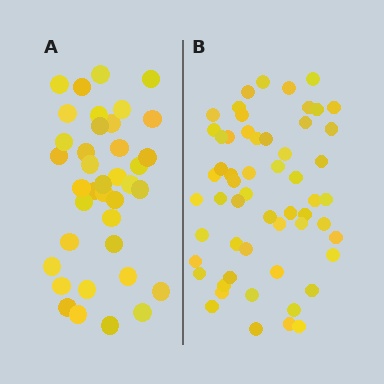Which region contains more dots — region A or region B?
Region B (the right region) has more dots.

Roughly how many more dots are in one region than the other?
Region B has approximately 20 more dots than region A.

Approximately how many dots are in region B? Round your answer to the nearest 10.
About 60 dots. (The exact count is 57, which rounds to 60.)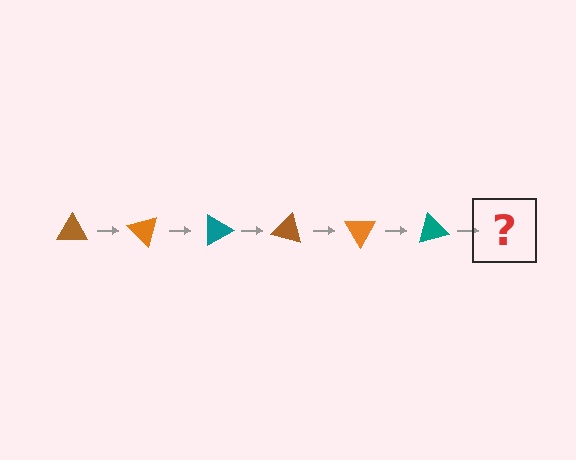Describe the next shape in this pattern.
It should be a brown triangle, rotated 270 degrees from the start.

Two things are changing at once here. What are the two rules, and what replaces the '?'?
The two rules are that it rotates 45 degrees each step and the color cycles through brown, orange, and teal. The '?' should be a brown triangle, rotated 270 degrees from the start.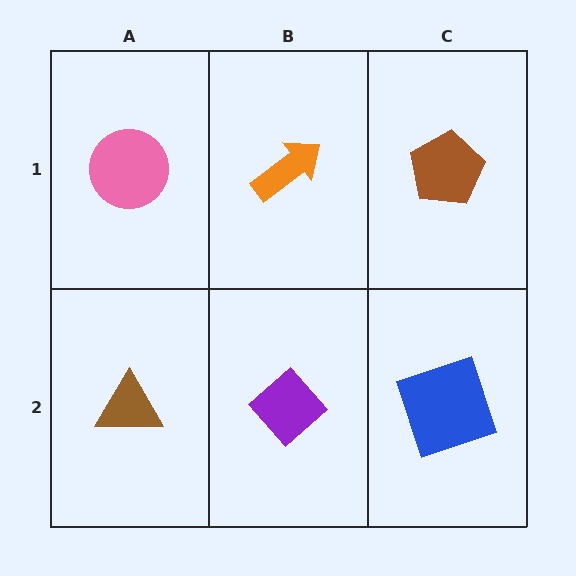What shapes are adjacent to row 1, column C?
A blue square (row 2, column C), an orange arrow (row 1, column B).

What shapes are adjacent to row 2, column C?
A brown pentagon (row 1, column C), a purple diamond (row 2, column B).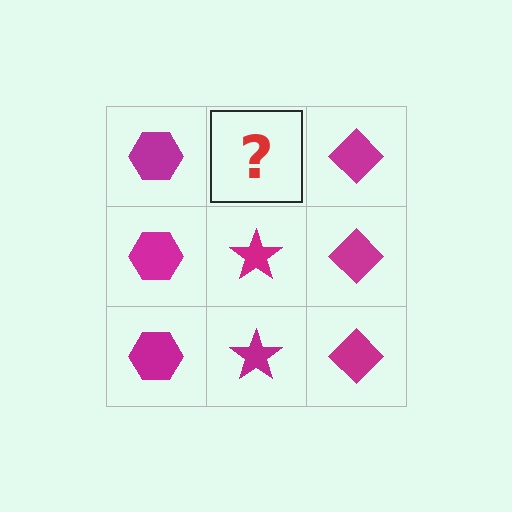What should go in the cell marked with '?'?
The missing cell should contain a magenta star.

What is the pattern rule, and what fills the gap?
The rule is that each column has a consistent shape. The gap should be filled with a magenta star.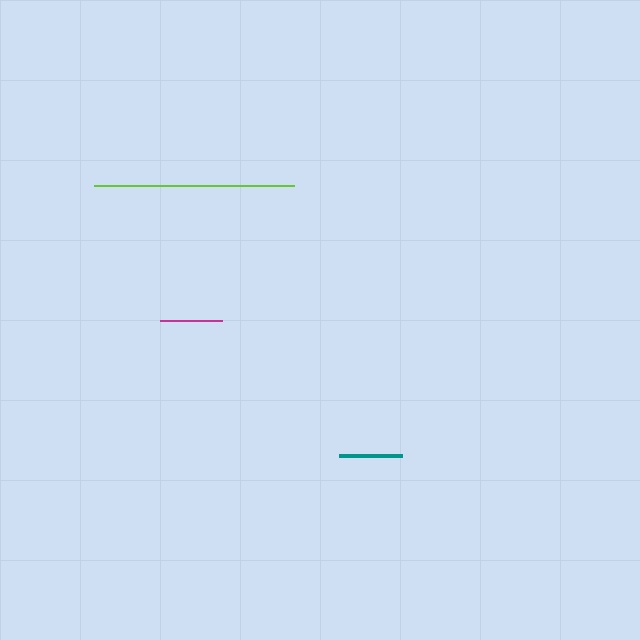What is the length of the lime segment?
The lime segment is approximately 200 pixels long.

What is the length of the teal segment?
The teal segment is approximately 63 pixels long.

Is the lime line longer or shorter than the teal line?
The lime line is longer than the teal line.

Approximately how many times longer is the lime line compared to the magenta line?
The lime line is approximately 3.2 times the length of the magenta line.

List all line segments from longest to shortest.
From longest to shortest: lime, teal, magenta.